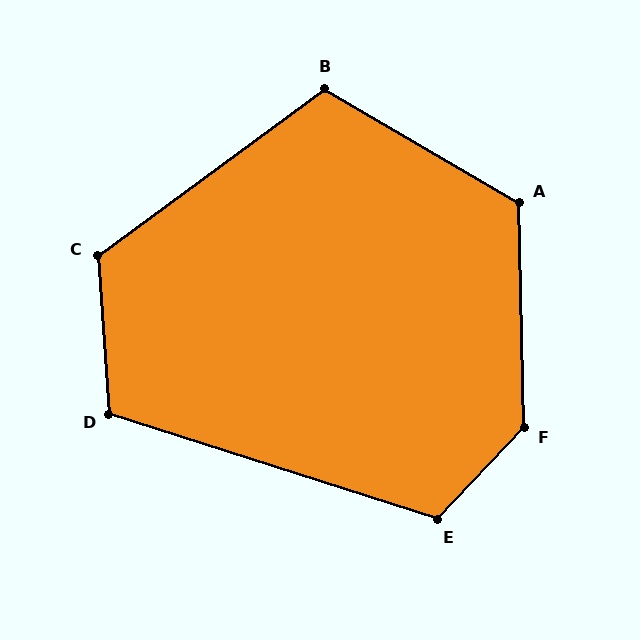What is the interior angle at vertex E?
Approximately 116 degrees (obtuse).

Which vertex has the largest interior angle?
F, at approximately 135 degrees.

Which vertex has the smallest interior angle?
D, at approximately 112 degrees.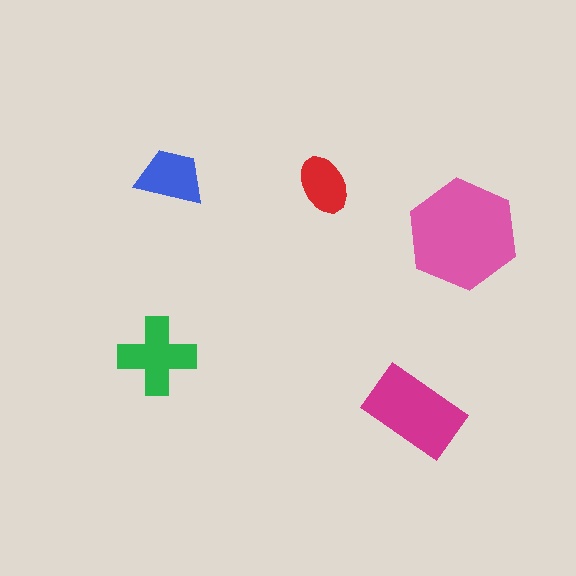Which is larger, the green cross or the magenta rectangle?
The magenta rectangle.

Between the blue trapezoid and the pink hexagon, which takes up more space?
The pink hexagon.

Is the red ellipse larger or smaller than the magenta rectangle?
Smaller.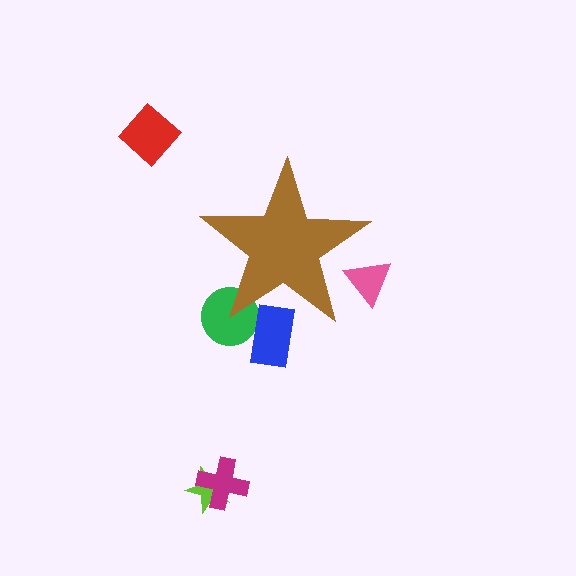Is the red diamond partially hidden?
No, the red diamond is fully visible.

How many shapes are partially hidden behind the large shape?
3 shapes are partially hidden.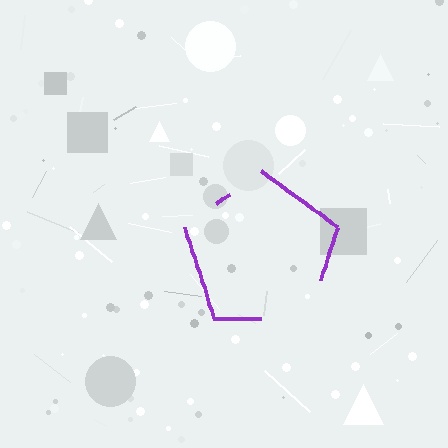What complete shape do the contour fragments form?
The contour fragments form a pentagon.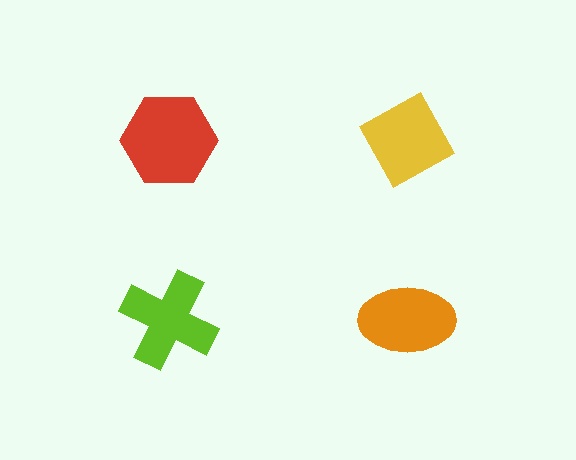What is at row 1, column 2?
A yellow diamond.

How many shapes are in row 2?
2 shapes.